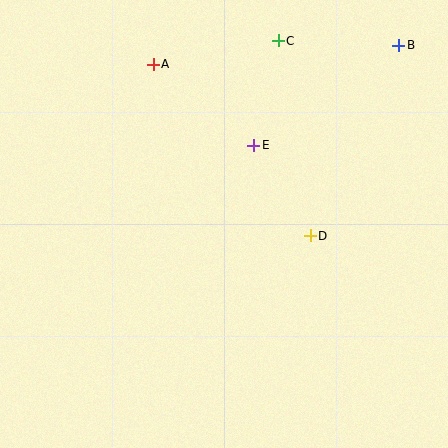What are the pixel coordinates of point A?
Point A is at (153, 64).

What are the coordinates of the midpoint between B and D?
The midpoint between B and D is at (354, 140).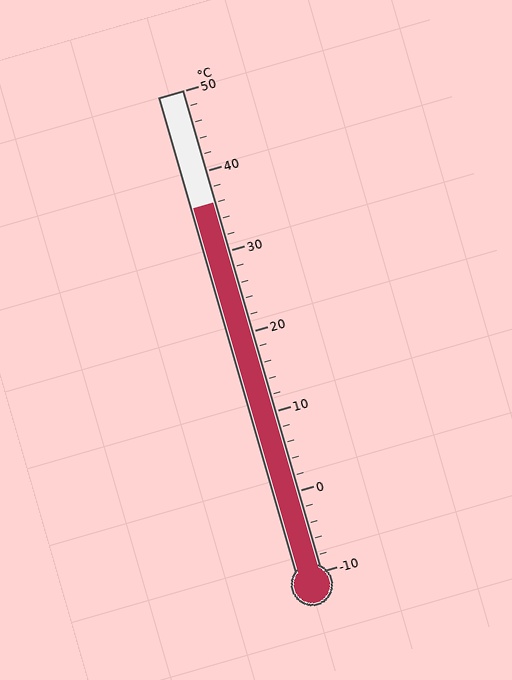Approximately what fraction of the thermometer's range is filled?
The thermometer is filled to approximately 75% of its range.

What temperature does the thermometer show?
The thermometer shows approximately 36°C.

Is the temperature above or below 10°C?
The temperature is above 10°C.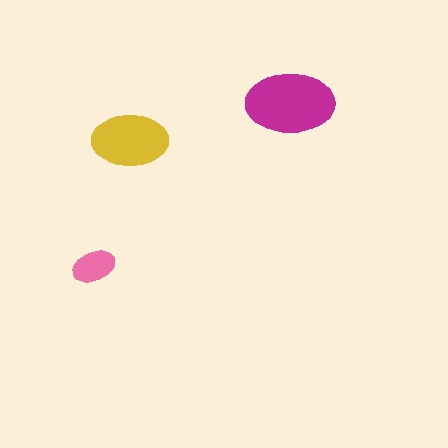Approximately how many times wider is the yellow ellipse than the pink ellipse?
About 2 times wider.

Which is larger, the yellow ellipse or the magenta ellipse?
The magenta one.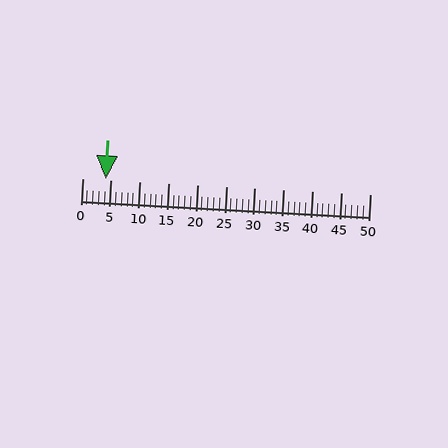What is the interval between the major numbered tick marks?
The major tick marks are spaced 5 units apart.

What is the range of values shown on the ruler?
The ruler shows values from 0 to 50.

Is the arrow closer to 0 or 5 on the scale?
The arrow is closer to 5.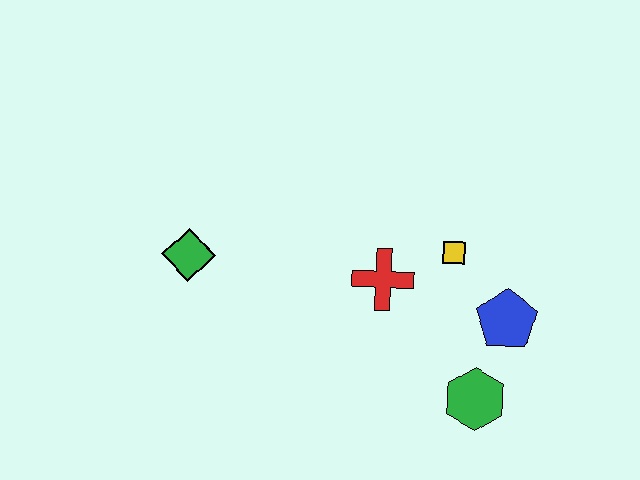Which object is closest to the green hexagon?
The blue pentagon is closest to the green hexagon.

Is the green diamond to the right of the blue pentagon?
No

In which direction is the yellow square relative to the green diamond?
The yellow square is to the right of the green diamond.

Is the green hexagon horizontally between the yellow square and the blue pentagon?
Yes